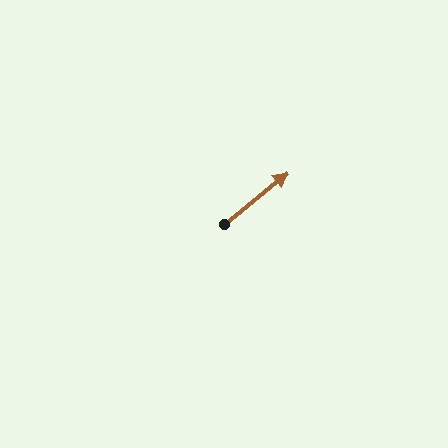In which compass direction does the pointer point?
Northeast.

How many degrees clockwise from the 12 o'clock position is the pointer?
Approximately 51 degrees.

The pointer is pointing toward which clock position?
Roughly 2 o'clock.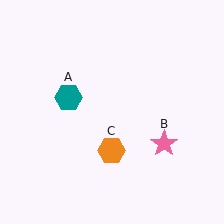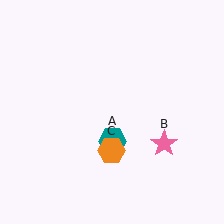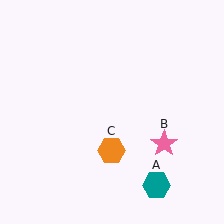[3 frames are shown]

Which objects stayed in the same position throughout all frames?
Pink star (object B) and orange hexagon (object C) remained stationary.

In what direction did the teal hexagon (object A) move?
The teal hexagon (object A) moved down and to the right.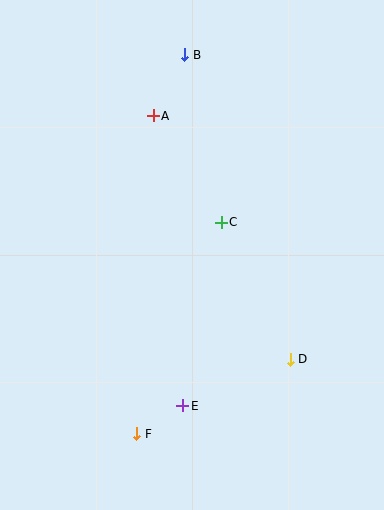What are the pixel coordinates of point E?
Point E is at (183, 406).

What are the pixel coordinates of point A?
Point A is at (153, 116).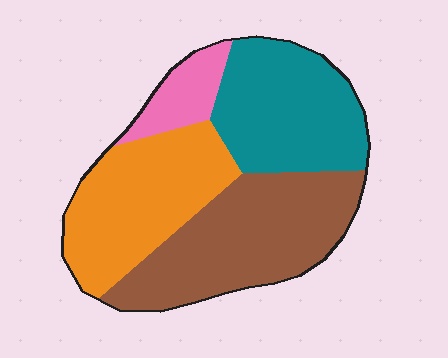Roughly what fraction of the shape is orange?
Orange covers around 30% of the shape.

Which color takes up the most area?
Brown, at roughly 35%.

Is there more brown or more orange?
Brown.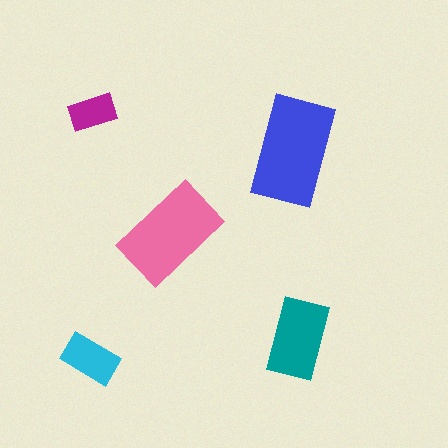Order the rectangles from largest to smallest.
the blue one, the pink one, the teal one, the cyan one, the magenta one.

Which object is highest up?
The magenta rectangle is topmost.